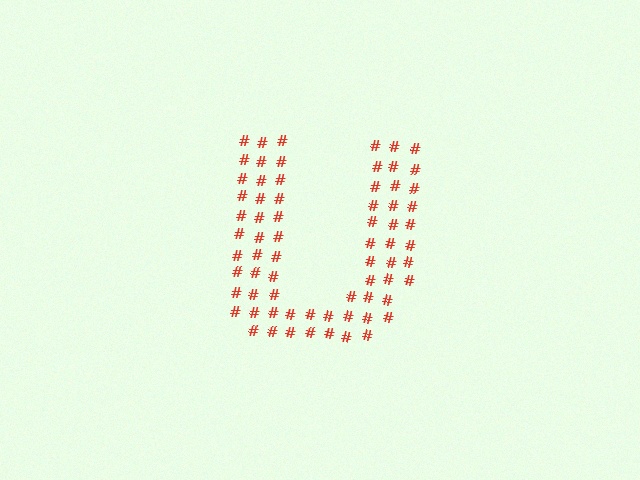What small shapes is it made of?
It is made of small hash symbols.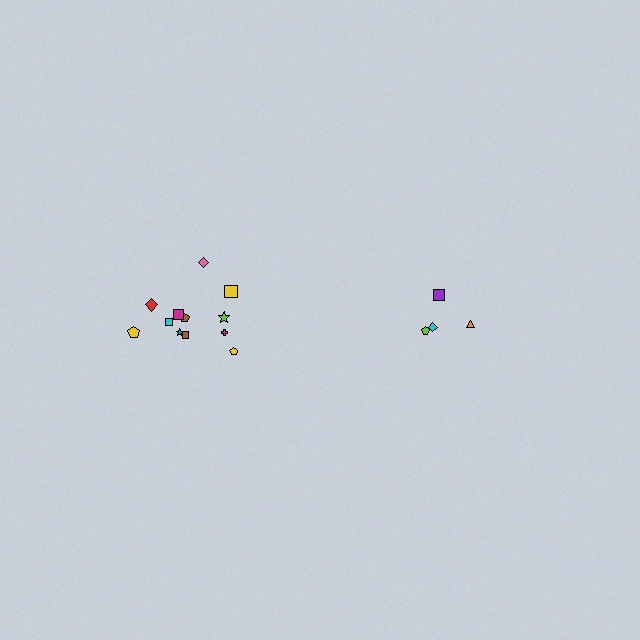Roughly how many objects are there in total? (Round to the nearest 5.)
Roughly 15 objects in total.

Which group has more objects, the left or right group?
The left group.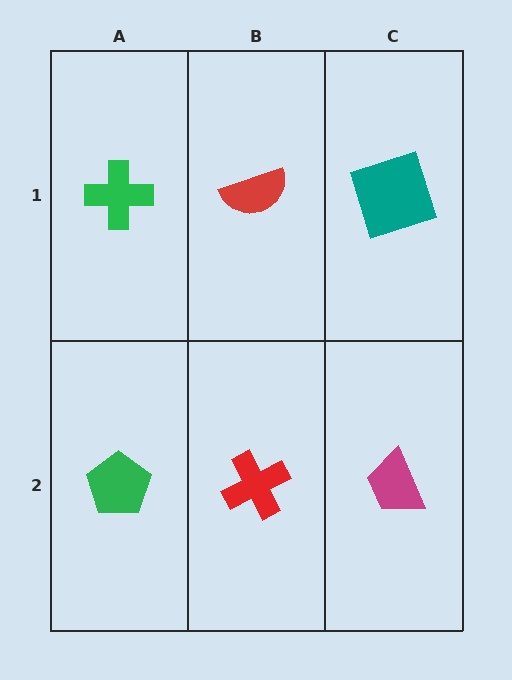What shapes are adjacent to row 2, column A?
A green cross (row 1, column A), a red cross (row 2, column B).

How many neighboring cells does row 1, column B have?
3.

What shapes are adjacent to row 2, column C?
A teal square (row 1, column C), a red cross (row 2, column B).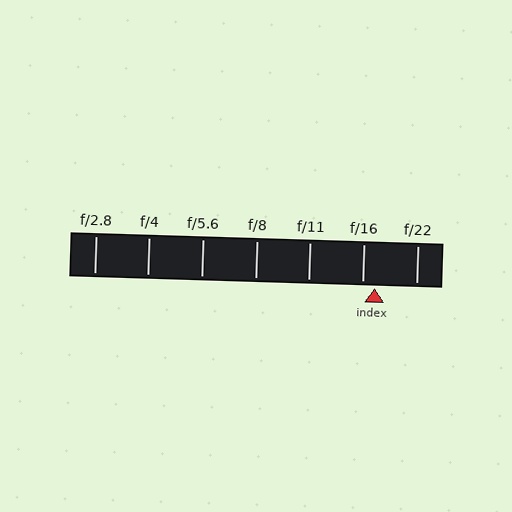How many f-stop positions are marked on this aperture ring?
There are 7 f-stop positions marked.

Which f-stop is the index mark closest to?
The index mark is closest to f/16.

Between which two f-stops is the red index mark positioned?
The index mark is between f/16 and f/22.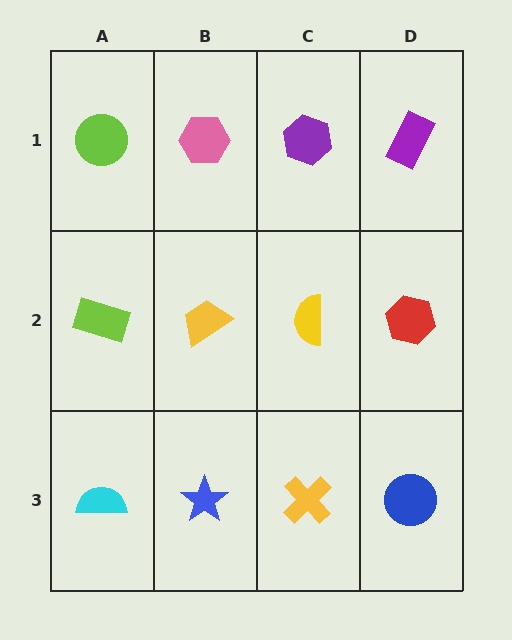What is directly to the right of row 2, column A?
A yellow trapezoid.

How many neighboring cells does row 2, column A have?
3.